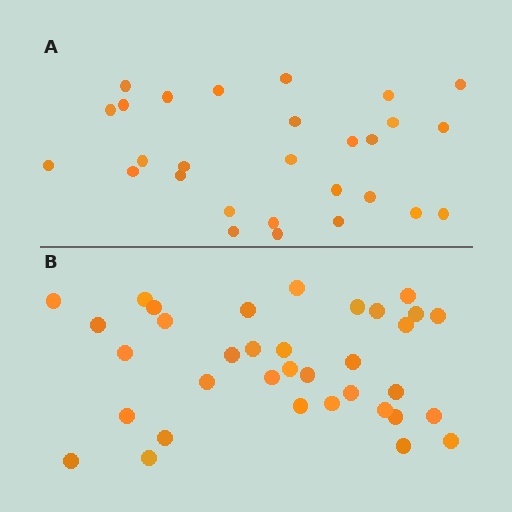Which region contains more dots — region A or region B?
Region B (the bottom region) has more dots.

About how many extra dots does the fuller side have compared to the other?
Region B has roughly 8 or so more dots than region A.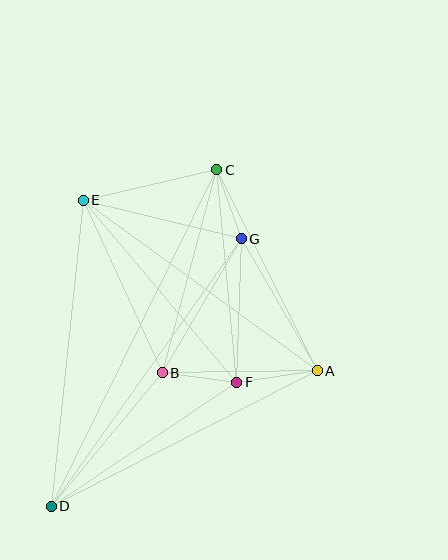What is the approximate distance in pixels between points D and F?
The distance between D and F is approximately 223 pixels.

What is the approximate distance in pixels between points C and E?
The distance between C and E is approximately 137 pixels.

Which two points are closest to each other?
Points C and G are closest to each other.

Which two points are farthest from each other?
Points C and D are farthest from each other.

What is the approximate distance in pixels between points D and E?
The distance between D and E is approximately 308 pixels.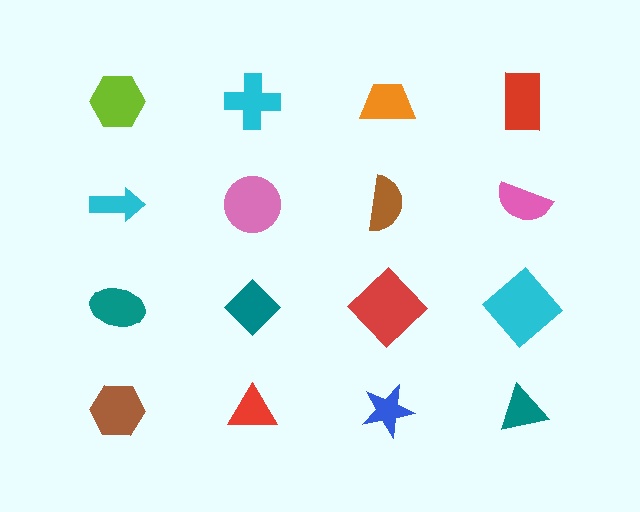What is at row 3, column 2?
A teal diamond.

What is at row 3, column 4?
A cyan diamond.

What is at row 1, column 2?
A cyan cross.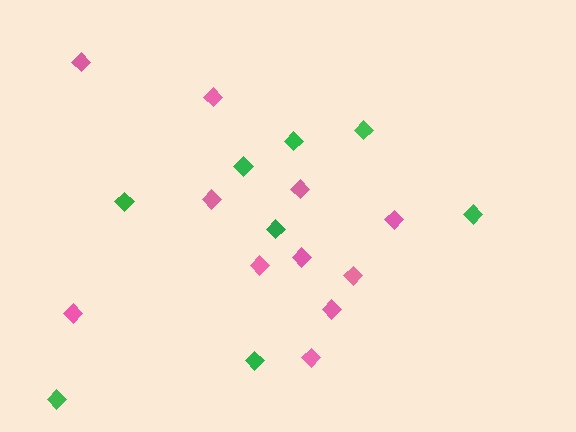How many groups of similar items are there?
There are 2 groups: one group of green diamonds (8) and one group of pink diamonds (11).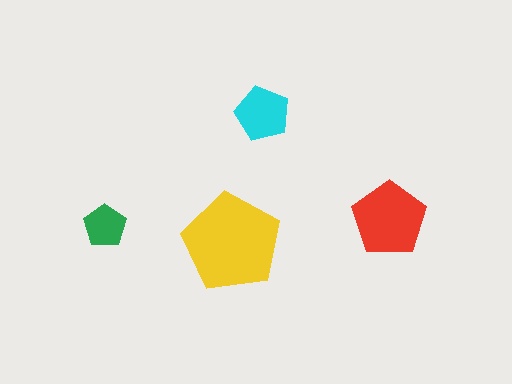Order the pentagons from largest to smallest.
the yellow one, the red one, the cyan one, the green one.